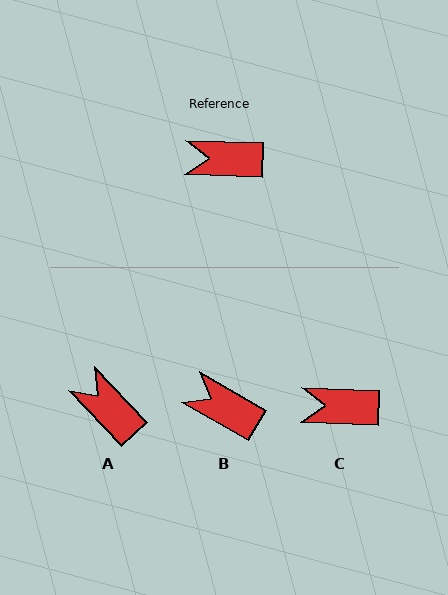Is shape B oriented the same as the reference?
No, it is off by about 28 degrees.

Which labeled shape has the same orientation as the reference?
C.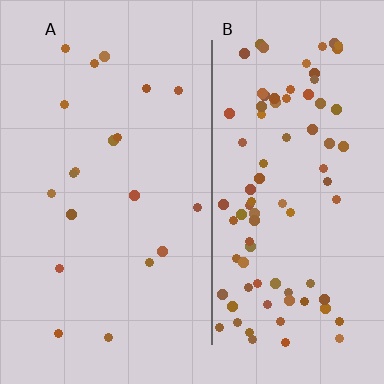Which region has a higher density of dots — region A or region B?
B (the right).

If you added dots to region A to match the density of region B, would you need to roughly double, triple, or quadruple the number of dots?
Approximately quadruple.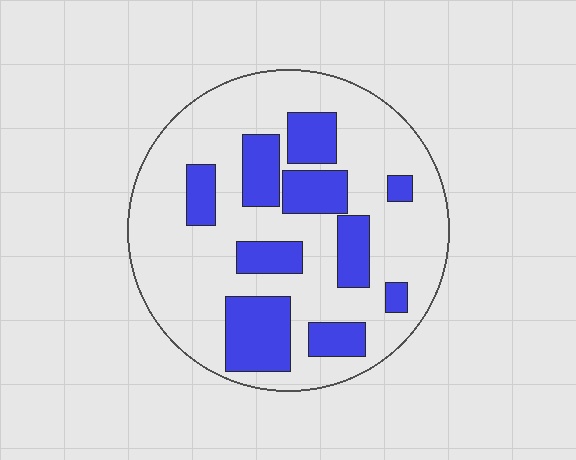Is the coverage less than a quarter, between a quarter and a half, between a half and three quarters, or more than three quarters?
Between a quarter and a half.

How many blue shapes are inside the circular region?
10.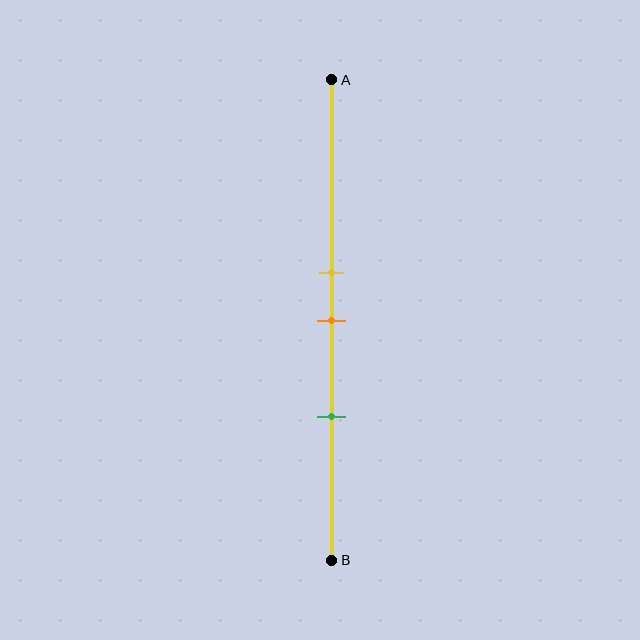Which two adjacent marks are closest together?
The yellow and orange marks are the closest adjacent pair.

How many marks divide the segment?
There are 3 marks dividing the segment.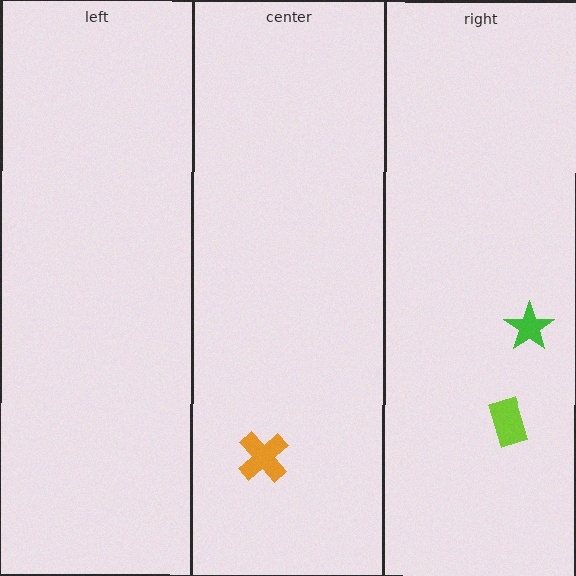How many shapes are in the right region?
2.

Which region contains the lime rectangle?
The right region.